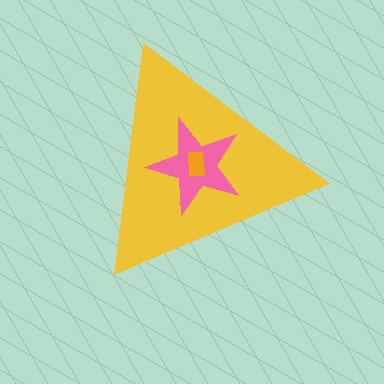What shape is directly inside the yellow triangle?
The pink star.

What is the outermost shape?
The yellow triangle.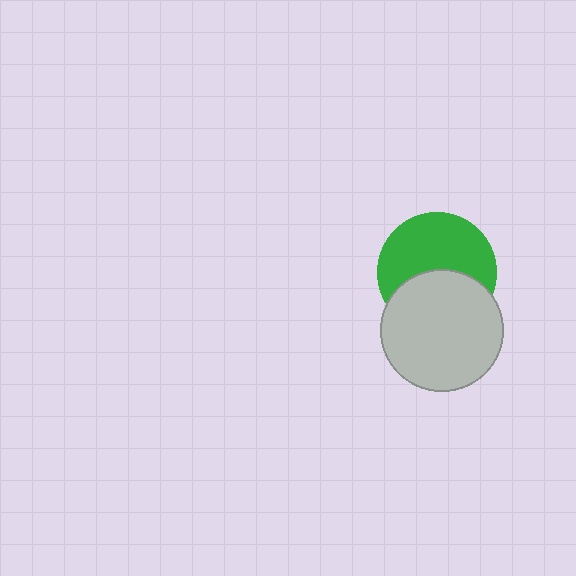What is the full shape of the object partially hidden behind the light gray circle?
The partially hidden object is a green circle.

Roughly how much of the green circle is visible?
About half of it is visible (roughly 57%).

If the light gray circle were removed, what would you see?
You would see the complete green circle.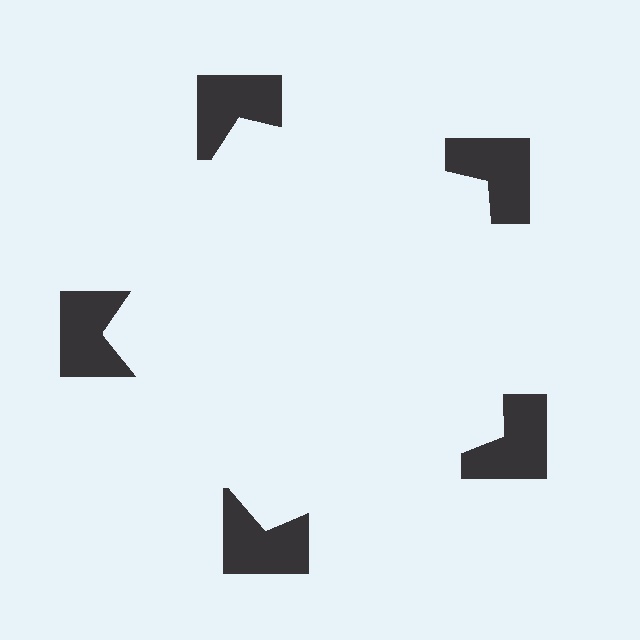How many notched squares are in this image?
There are 5 — one at each vertex of the illusory pentagon.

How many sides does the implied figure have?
5 sides.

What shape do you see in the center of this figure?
An illusory pentagon — its edges are inferred from the aligned wedge cuts in the notched squares, not physically drawn.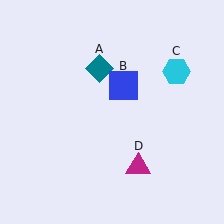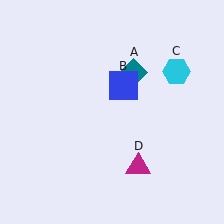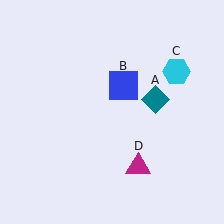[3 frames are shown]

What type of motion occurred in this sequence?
The teal diamond (object A) rotated clockwise around the center of the scene.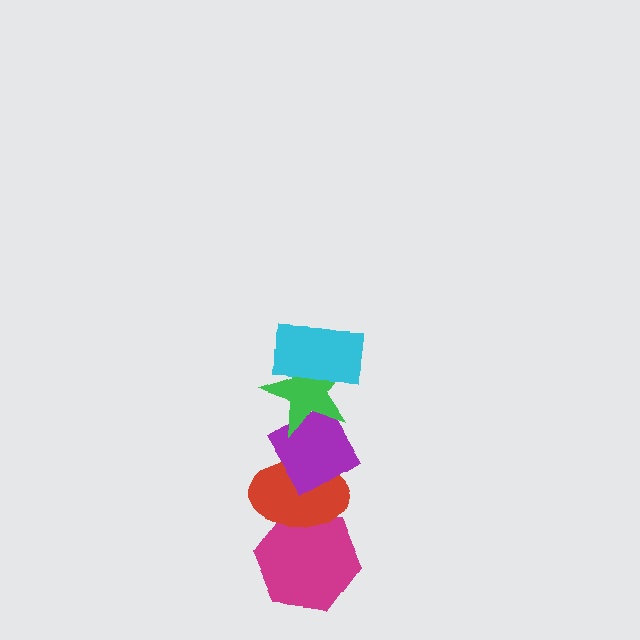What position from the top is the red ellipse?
The red ellipse is 4th from the top.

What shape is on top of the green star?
The cyan rectangle is on top of the green star.